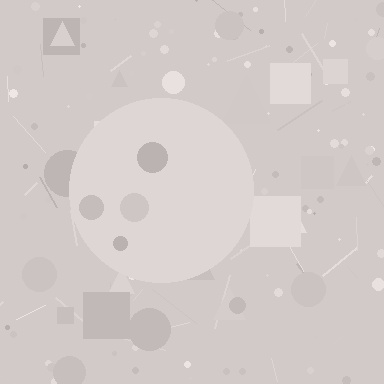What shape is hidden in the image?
A circle is hidden in the image.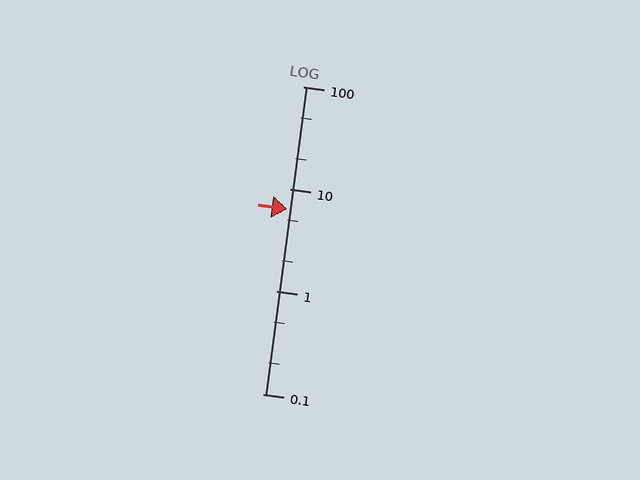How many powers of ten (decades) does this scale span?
The scale spans 3 decades, from 0.1 to 100.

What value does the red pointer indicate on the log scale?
The pointer indicates approximately 6.4.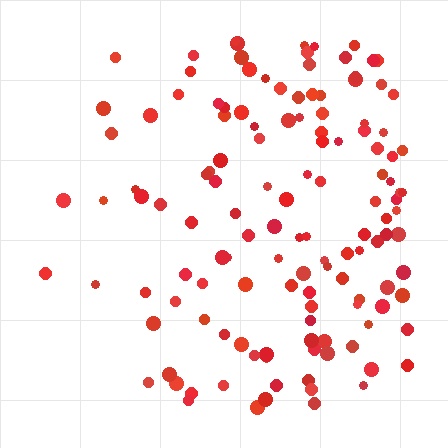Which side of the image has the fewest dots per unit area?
The left.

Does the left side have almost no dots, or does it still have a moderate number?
Still a moderate number, just noticeably fewer than the right.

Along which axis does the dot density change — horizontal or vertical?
Horizontal.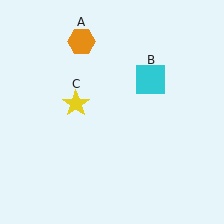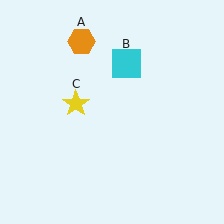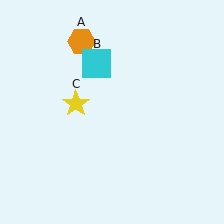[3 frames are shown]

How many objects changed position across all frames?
1 object changed position: cyan square (object B).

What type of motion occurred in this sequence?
The cyan square (object B) rotated counterclockwise around the center of the scene.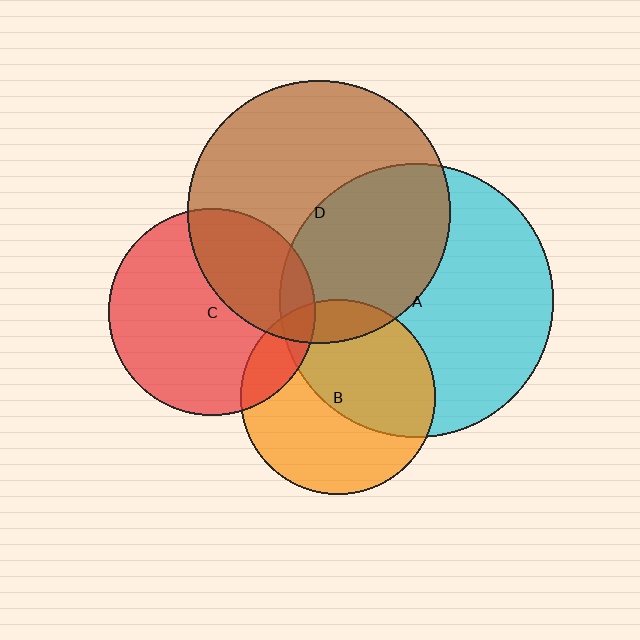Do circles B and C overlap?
Yes.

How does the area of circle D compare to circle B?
Approximately 1.8 times.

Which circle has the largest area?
Circle A (cyan).